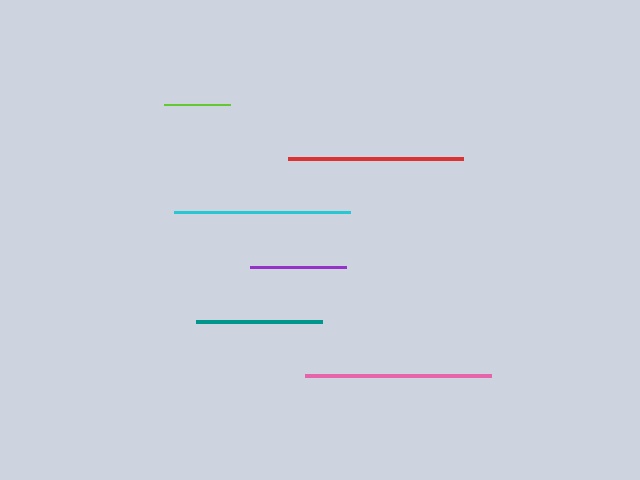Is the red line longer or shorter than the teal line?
The red line is longer than the teal line.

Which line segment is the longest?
The pink line is the longest at approximately 185 pixels.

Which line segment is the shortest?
The lime line is the shortest at approximately 67 pixels.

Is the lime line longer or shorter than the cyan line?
The cyan line is longer than the lime line.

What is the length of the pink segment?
The pink segment is approximately 185 pixels long.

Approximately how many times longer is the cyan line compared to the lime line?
The cyan line is approximately 2.6 times the length of the lime line.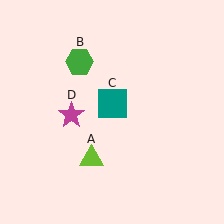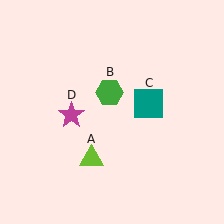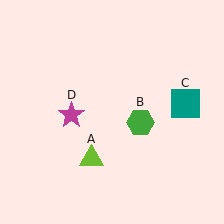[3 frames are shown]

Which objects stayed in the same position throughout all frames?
Lime triangle (object A) and magenta star (object D) remained stationary.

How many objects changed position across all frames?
2 objects changed position: green hexagon (object B), teal square (object C).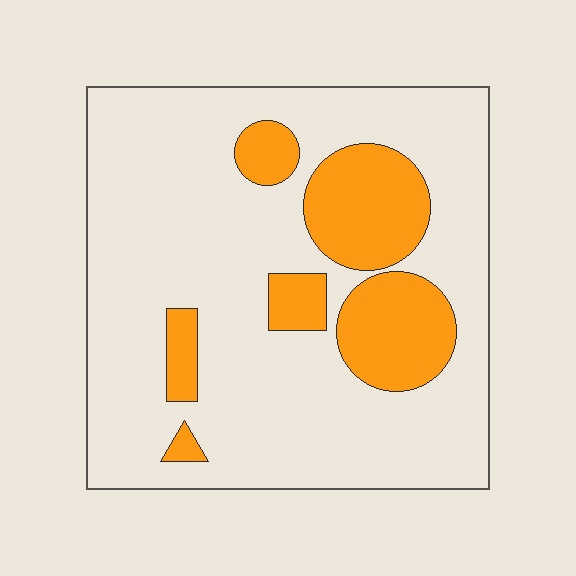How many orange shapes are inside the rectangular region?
6.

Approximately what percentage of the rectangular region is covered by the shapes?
Approximately 20%.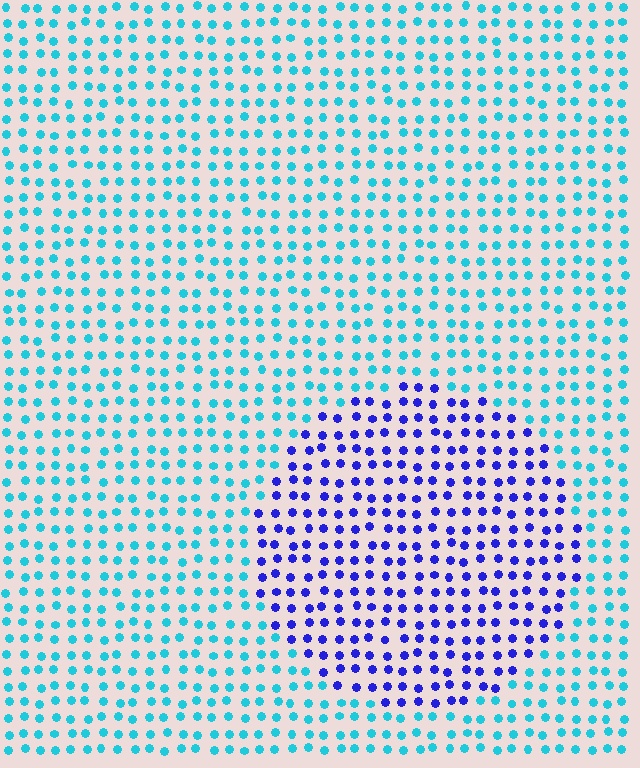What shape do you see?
I see a circle.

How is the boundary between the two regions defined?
The boundary is defined purely by a slight shift in hue (about 56 degrees). Spacing, size, and orientation are identical on both sides.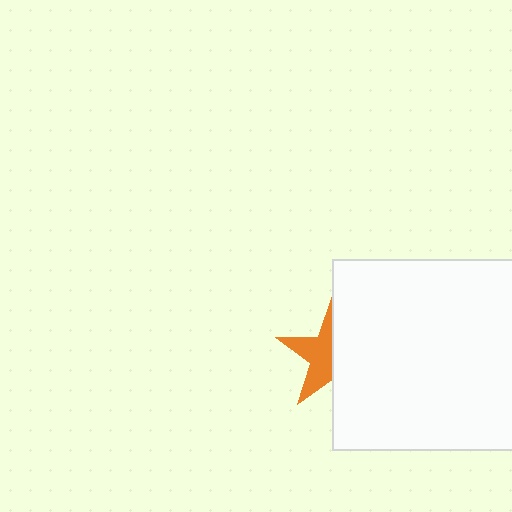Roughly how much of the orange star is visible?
About half of it is visible (roughly 47%).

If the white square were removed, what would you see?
You would see the complete orange star.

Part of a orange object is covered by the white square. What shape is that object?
It is a star.